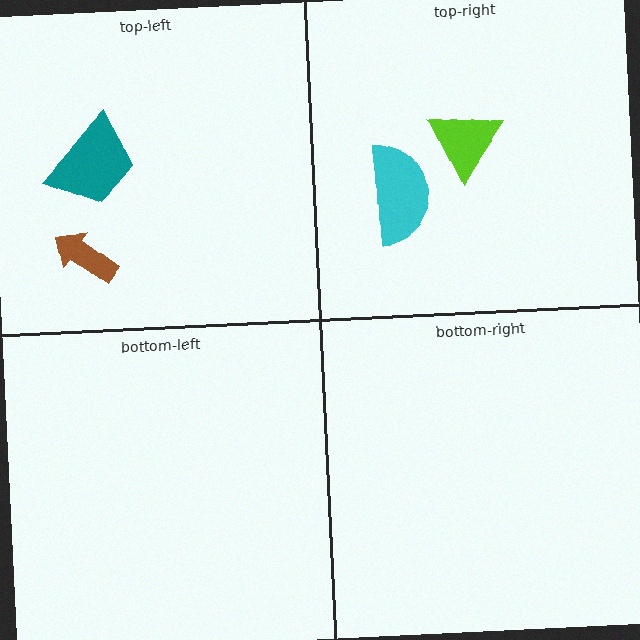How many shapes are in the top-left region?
2.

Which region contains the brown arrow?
The top-left region.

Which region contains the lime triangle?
The top-right region.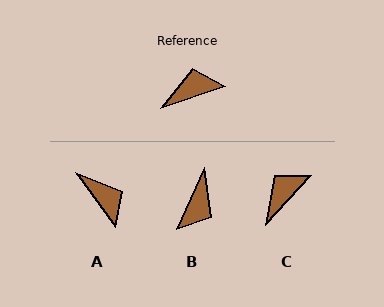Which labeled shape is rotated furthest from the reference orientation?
B, about 133 degrees away.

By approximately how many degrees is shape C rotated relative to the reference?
Approximately 28 degrees counter-clockwise.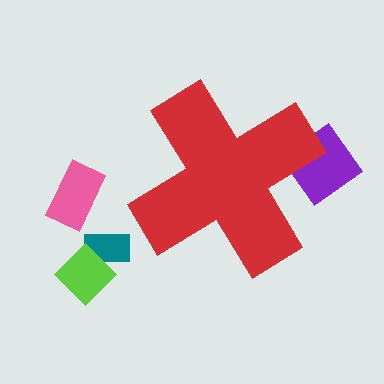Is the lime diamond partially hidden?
No, the lime diamond is fully visible.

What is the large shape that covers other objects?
A red cross.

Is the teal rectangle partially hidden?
No, the teal rectangle is fully visible.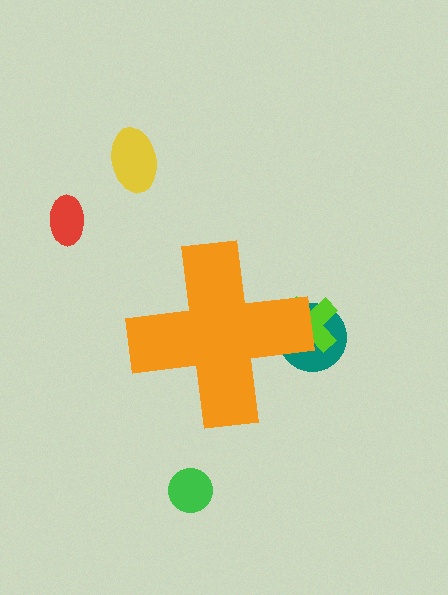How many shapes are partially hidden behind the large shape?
2 shapes are partially hidden.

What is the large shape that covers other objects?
An orange cross.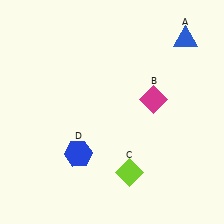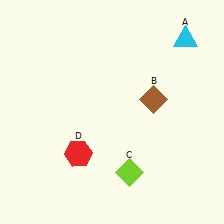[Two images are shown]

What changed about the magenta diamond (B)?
In Image 1, B is magenta. In Image 2, it changed to brown.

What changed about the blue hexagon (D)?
In Image 1, D is blue. In Image 2, it changed to red.